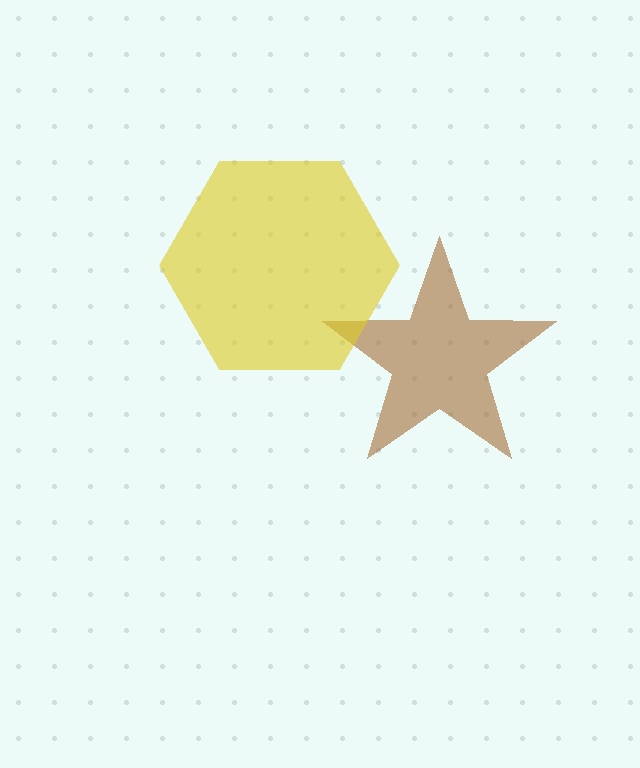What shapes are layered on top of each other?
The layered shapes are: a brown star, a yellow hexagon.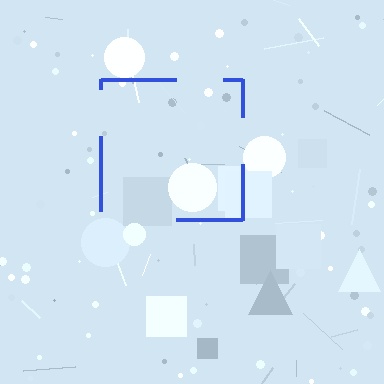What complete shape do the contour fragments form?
The contour fragments form a square.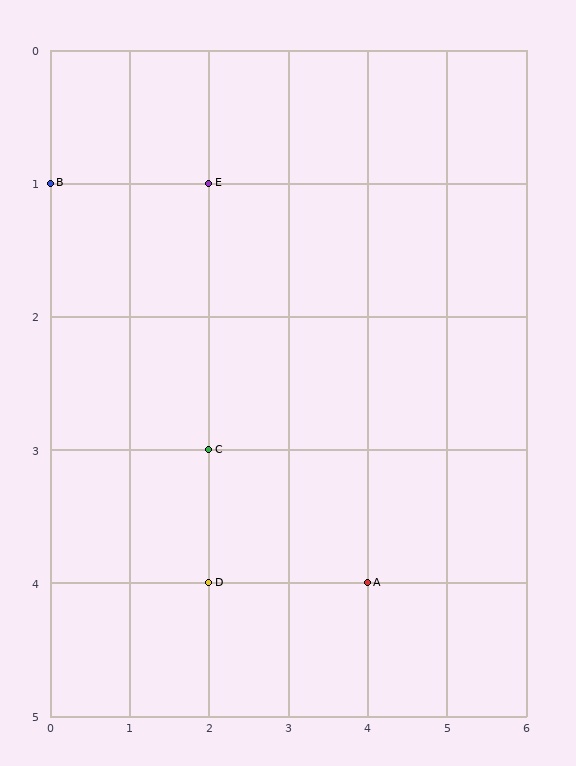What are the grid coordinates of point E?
Point E is at grid coordinates (2, 1).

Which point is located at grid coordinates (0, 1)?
Point B is at (0, 1).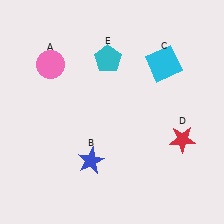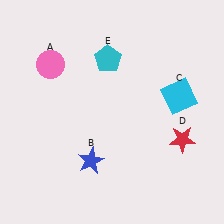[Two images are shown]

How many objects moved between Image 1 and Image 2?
1 object moved between the two images.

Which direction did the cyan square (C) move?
The cyan square (C) moved down.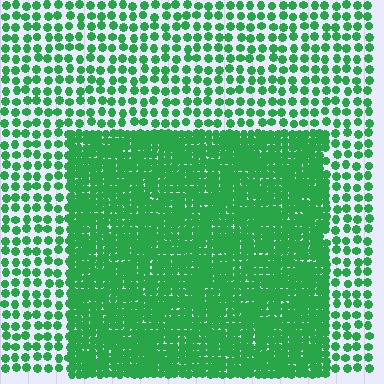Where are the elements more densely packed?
The elements are more densely packed inside the rectangle boundary.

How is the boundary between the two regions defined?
The boundary is defined by a change in element density (approximately 2.4x ratio). All elements are the same color, size, and shape.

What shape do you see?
I see a rectangle.